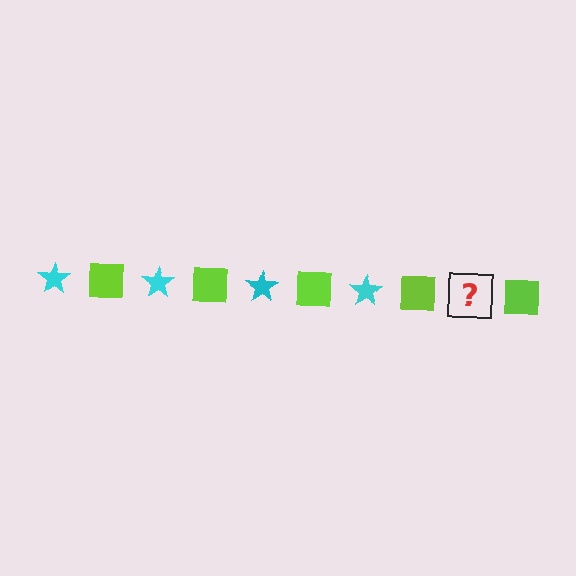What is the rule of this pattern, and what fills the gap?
The rule is that the pattern alternates between cyan star and lime square. The gap should be filled with a cyan star.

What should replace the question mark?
The question mark should be replaced with a cyan star.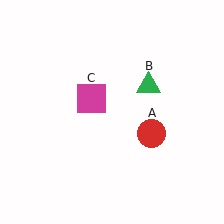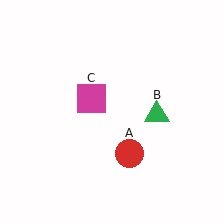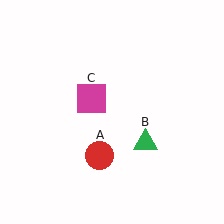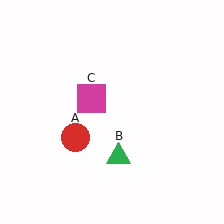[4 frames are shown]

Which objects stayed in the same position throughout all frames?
Magenta square (object C) remained stationary.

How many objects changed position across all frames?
2 objects changed position: red circle (object A), green triangle (object B).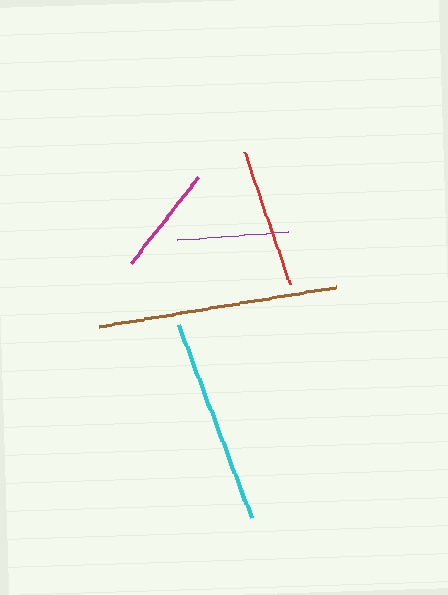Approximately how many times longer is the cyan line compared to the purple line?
The cyan line is approximately 1.9 times the length of the purple line.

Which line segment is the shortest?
The magenta line is the shortest at approximately 109 pixels.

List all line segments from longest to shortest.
From longest to shortest: brown, cyan, red, purple, magenta.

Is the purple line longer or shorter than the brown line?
The brown line is longer than the purple line.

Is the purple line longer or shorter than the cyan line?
The cyan line is longer than the purple line.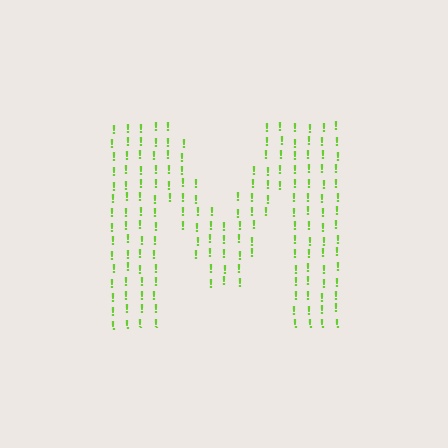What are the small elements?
The small elements are exclamation marks.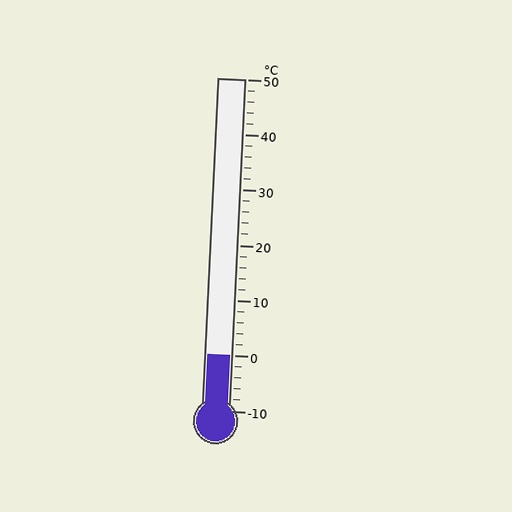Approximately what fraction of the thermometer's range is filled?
The thermometer is filled to approximately 15% of its range.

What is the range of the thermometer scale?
The thermometer scale ranges from -10°C to 50°C.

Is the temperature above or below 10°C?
The temperature is below 10°C.